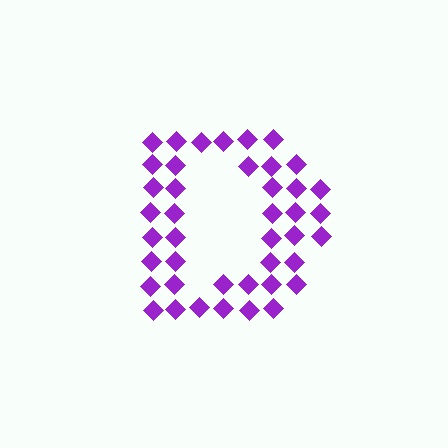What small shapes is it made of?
It is made of small diamonds.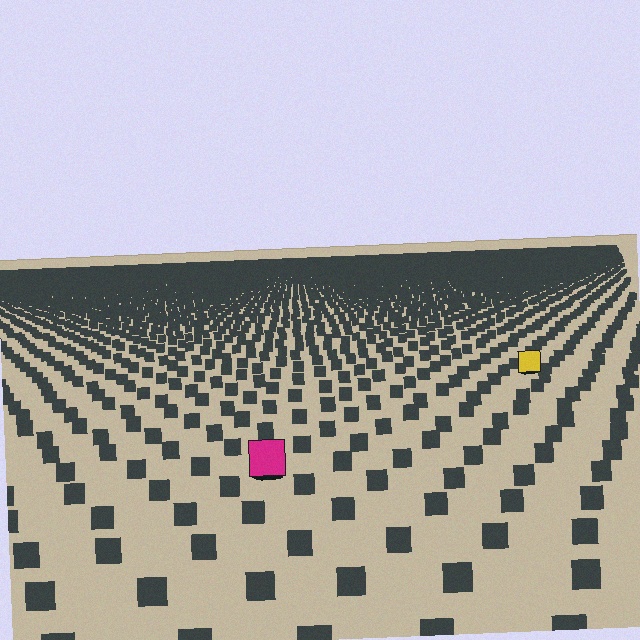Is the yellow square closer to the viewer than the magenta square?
No. The magenta square is closer — you can tell from the texture gradient: the ground texture is coarser near it.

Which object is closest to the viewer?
The magenta square is closest. The texture marks near it are larger and more spread out.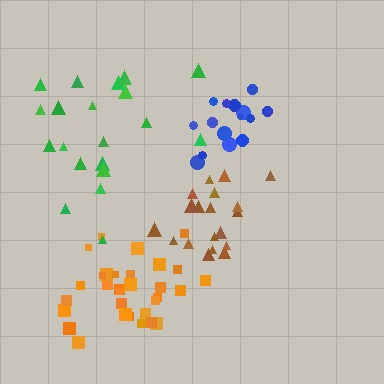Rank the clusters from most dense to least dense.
brown, orange, blue, green.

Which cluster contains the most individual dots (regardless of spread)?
Orange (32).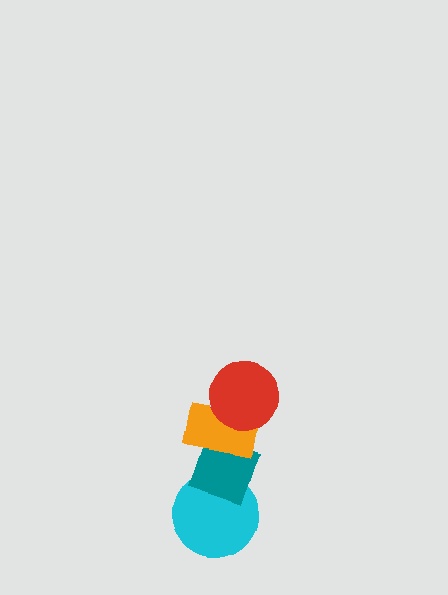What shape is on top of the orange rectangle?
The red circle is on top of the orange rectangle.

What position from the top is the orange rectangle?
The orange rectangle is 2nd from the top.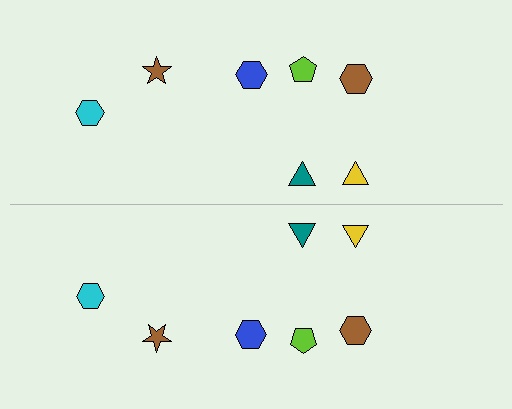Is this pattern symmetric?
Yes, this pattern has bilateral (reflection) symmetry.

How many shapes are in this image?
There are 14 shapes in this image.